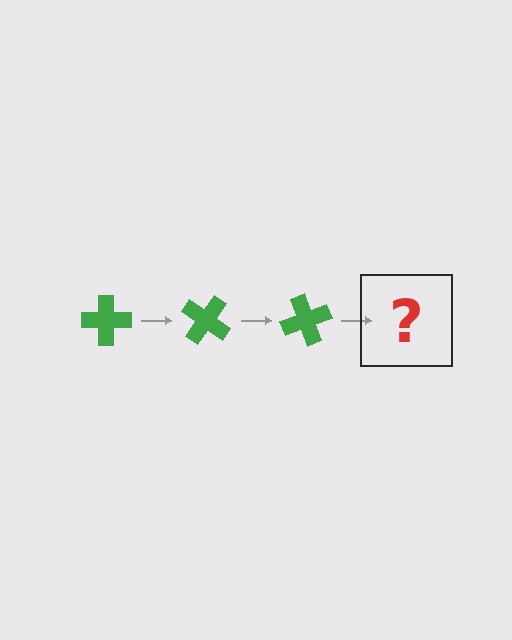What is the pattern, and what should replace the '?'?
The pattern is that the cross rotates 35 degrees each step. The '?' should be a green cross rotated 105 degrees.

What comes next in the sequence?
The next element should be a green cross rotated 105 degrees.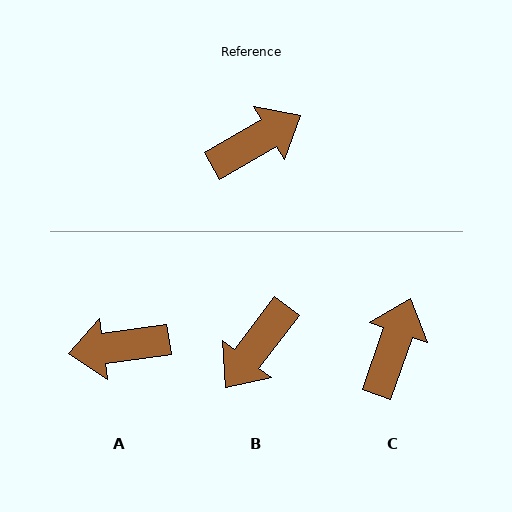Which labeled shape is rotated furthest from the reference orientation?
A, about 158 degrees away.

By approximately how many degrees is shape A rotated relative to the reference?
Approximately 158 degrees counter-clockwise.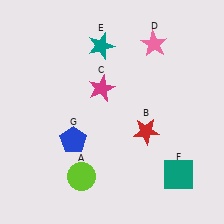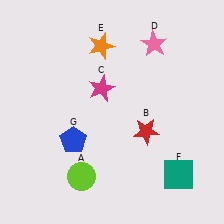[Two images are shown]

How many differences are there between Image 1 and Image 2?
There is 1 difference between the two images.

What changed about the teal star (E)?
In Image 1, E is teal. In Image 2, it changed to orange.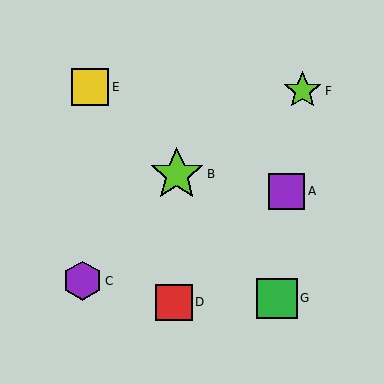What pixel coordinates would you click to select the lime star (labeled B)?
Click at (177, 174) to select the lime star B.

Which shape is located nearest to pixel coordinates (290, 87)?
The lime star (labeled F) at (303, 91) is nearest to that location.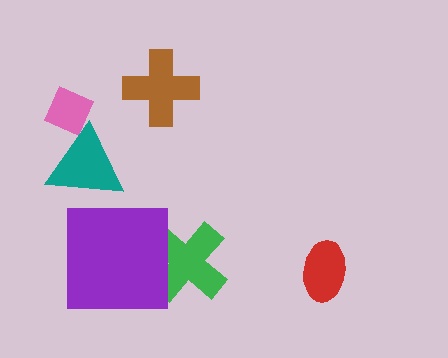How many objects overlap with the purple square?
1 object overlaps with the purple square.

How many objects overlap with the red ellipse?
0 objects overlap with the red ellipse.